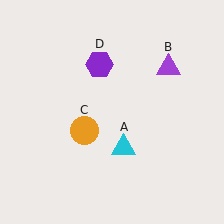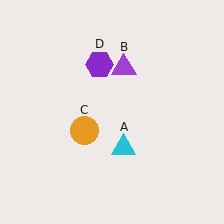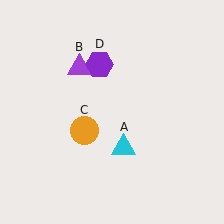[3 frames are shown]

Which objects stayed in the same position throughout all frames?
Cyan triangle (object A) and orange circle (object C) and purple hexagon (object D) remained stationary.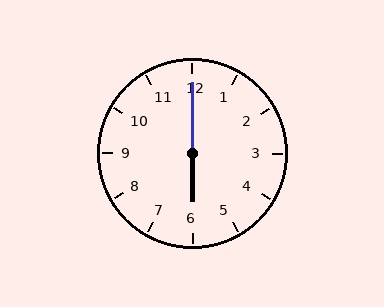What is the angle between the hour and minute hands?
Approximately 180 degrees.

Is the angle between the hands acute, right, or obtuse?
It is obtuse.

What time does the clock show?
6:00.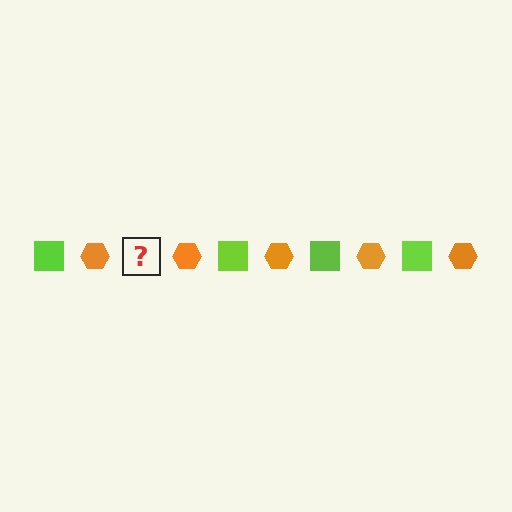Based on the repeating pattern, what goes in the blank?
The blank should be a lime square.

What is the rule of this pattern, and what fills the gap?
The rule is that the pattern alternates between lime square and orange hexagon. The gap should be filled with a lime square.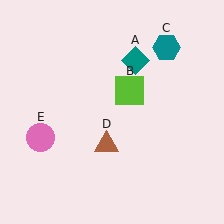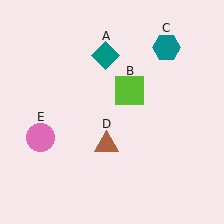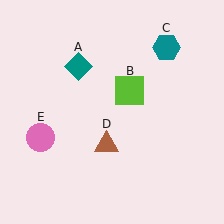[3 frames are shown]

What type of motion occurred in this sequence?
The teal diamond (object A) rotated counterclockwise around the center of the scene.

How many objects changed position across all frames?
1 object changed position: teal diamond (object A).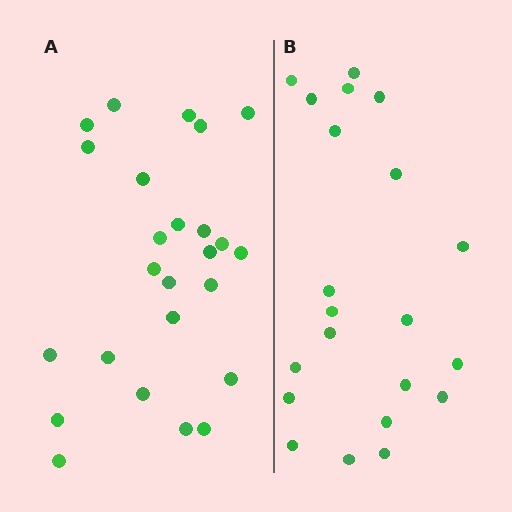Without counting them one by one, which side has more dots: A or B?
Region A (the left region) has more dots.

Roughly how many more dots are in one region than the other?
Region A has about 4 more dots than region B.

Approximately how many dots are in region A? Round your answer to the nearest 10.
About 20 dots. (The exact count is 25, which rounds to 20.)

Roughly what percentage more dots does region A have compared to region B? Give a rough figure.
About 20% more.